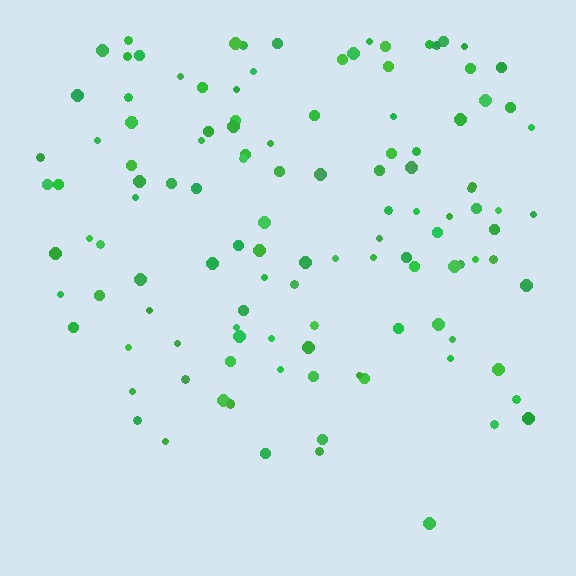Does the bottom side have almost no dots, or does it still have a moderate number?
Still a moderate number, just noticeably fewer than the top.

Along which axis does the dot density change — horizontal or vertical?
Vertical.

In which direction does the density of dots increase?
From bottom to top, with the top side densest.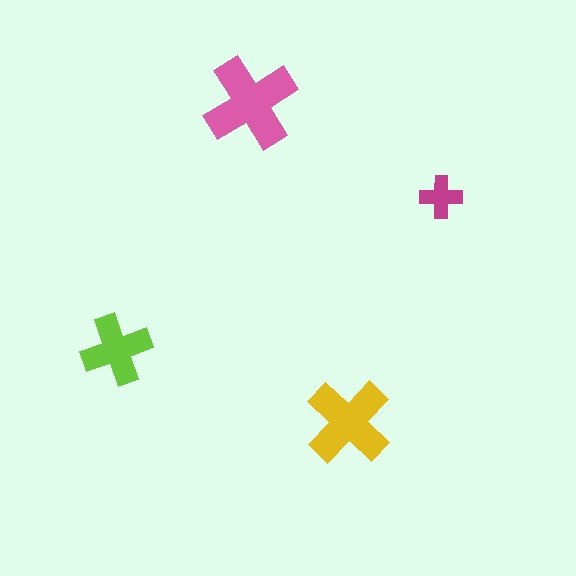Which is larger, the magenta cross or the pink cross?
The pink one.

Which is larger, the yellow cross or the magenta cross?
The yellow one.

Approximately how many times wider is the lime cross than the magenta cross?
About 1.5 times wider.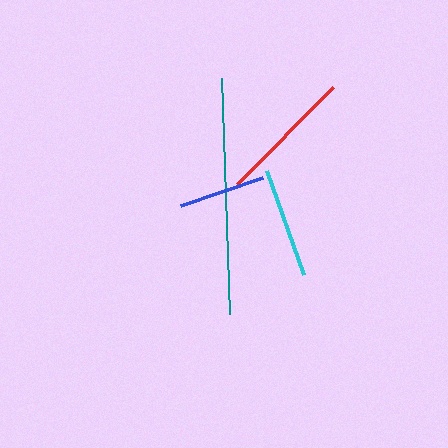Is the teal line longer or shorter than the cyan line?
The teal line is longer than the cyan line.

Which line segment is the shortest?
The blue line is the shortest at approximately 86 pixels.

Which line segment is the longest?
The teal line is the longest at approximately 236 pixels.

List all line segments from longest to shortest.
From longest to shortest: teal, red, cyan, blue.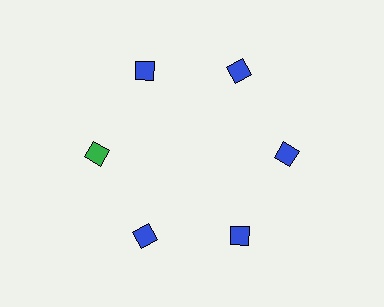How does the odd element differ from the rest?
It has a different color: green instead of blue.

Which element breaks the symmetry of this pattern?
The green diamond at roughly the 9 o'clock position breaks the symmetry. All other shapes are blue diamonds.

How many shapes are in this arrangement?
There are 6 shapes arranged in a ring pattern.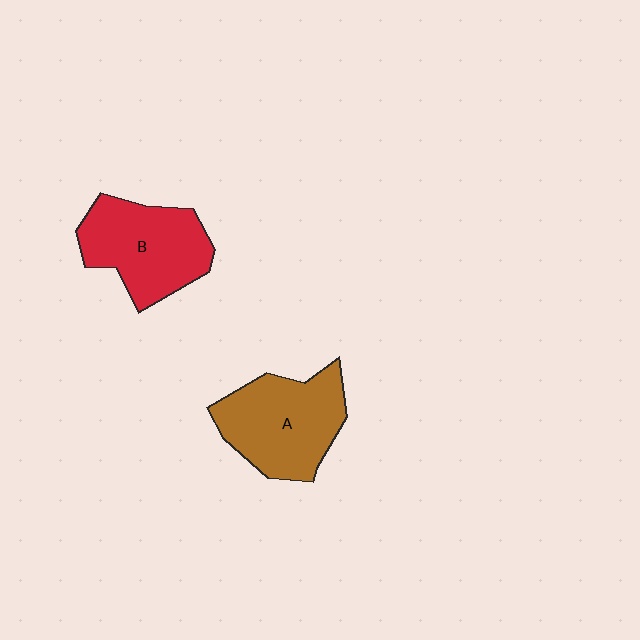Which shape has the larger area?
Shape A (brown).